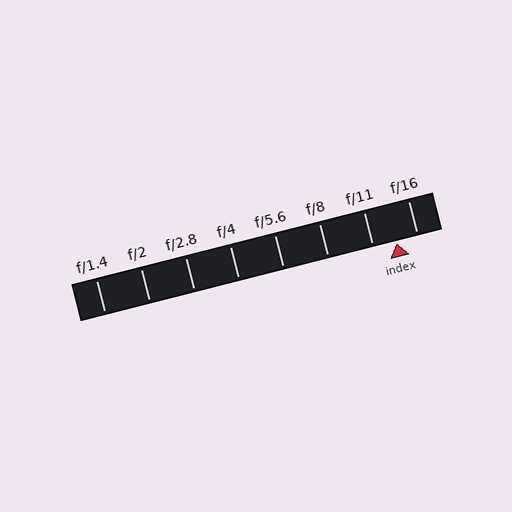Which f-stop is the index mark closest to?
The index mark is closest to f/16.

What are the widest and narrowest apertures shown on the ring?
The widest aperture shown is f/1.4 and the narrowest is f/16.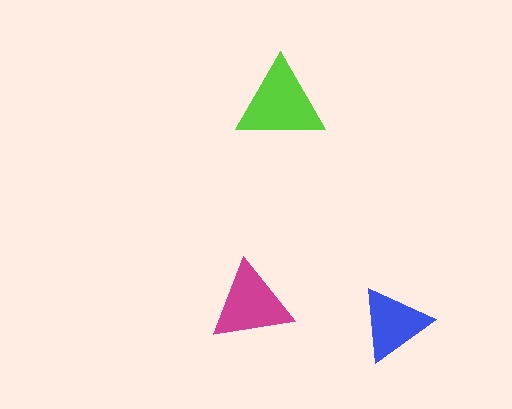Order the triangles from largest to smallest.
the lime one, the magenta one, the blue one.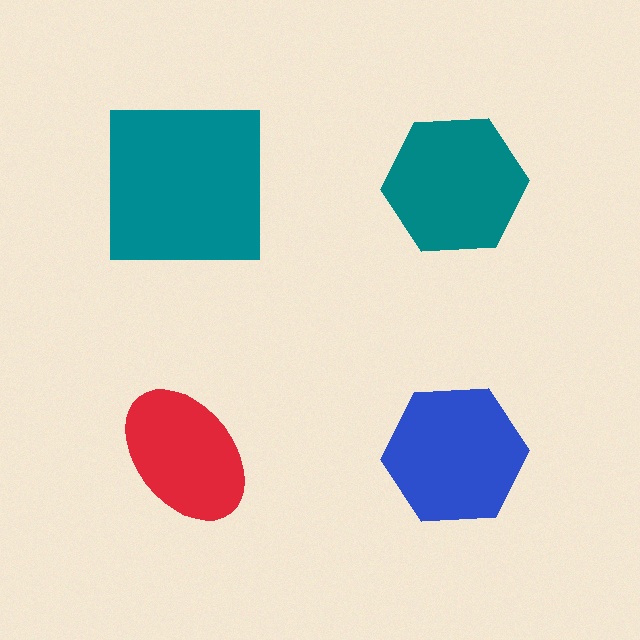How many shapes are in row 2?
2 shapes.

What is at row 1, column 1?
A teal square.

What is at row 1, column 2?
A teal hexagon.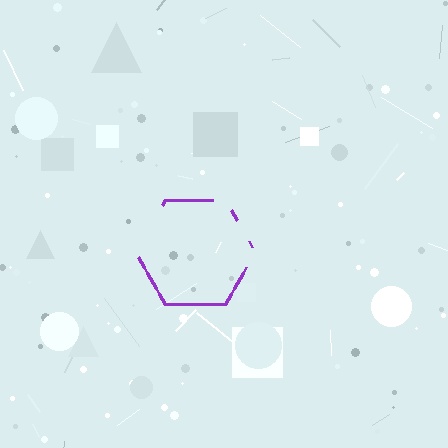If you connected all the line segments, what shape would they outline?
They would outline a hexagon.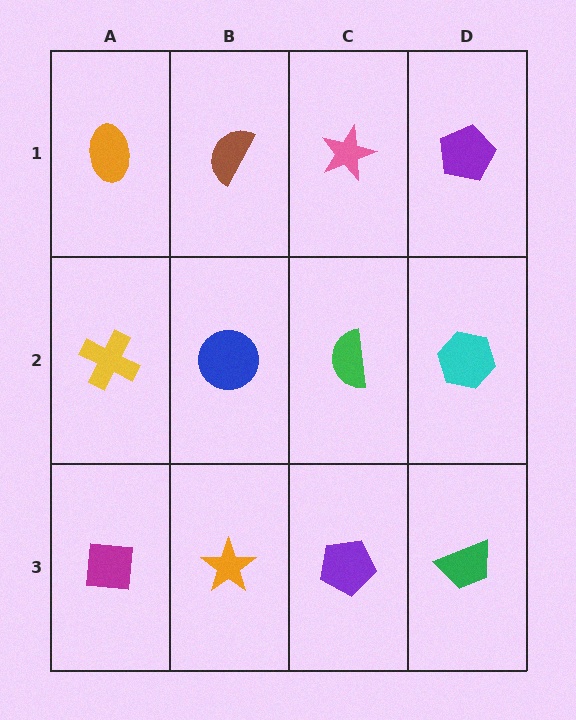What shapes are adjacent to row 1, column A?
A yellow cross (row 2, column A), a brown semicircle (row 1, column B).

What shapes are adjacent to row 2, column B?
A brown semicircle (row 1, column B), an orange star (row 3, column B), a yellow cross (row 2, column A), a green semicircle (row 2, column C).